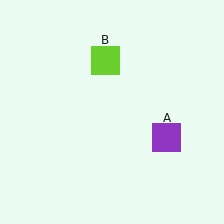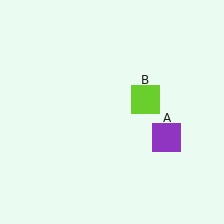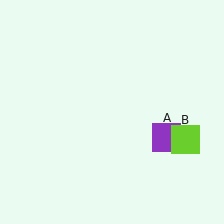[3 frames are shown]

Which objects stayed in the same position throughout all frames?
Purple square (object A) remained stationary.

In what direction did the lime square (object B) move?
The lime square (object B) moved down and to the right.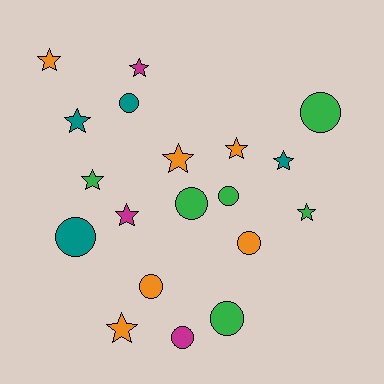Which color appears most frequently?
Green, with 6 objects.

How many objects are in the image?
There are 19 objects.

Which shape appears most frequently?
Star, with 10 objects.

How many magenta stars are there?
There are 2 magenta stars.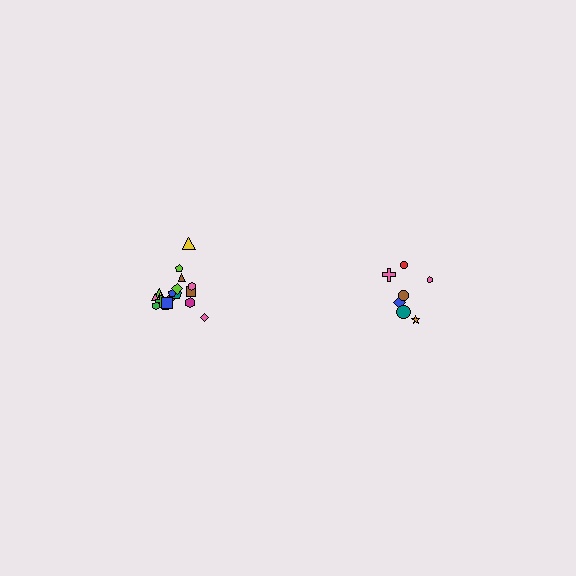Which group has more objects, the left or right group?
The left group.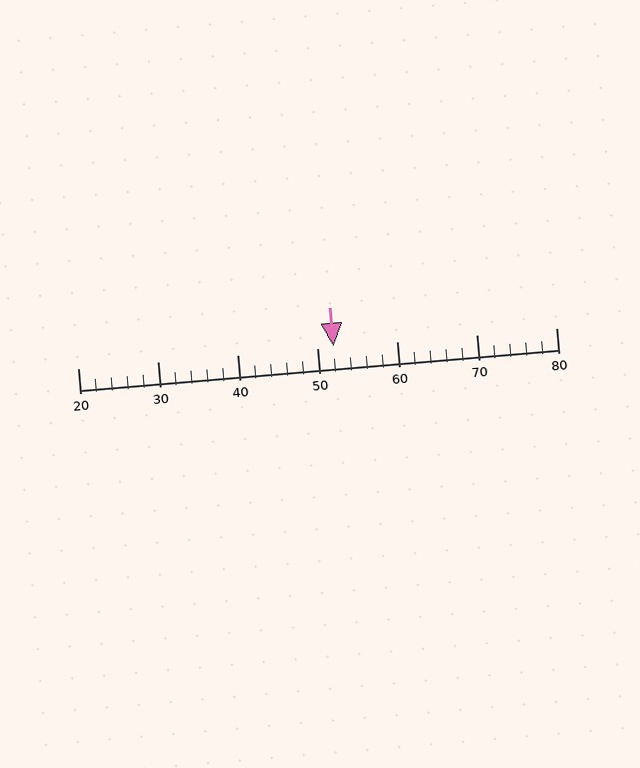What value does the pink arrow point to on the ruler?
The pink arrow points to approximately 52.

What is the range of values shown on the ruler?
The ruler shows values from 20 to 80.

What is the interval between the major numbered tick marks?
The major tick marks are spaced 10 units apart.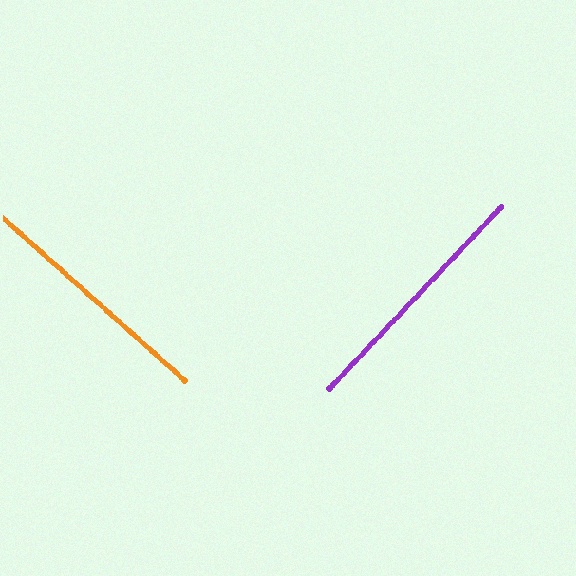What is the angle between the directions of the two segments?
Approximately 88 degrees.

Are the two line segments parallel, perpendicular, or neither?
Perpendicular — they meet at approximately 88°.